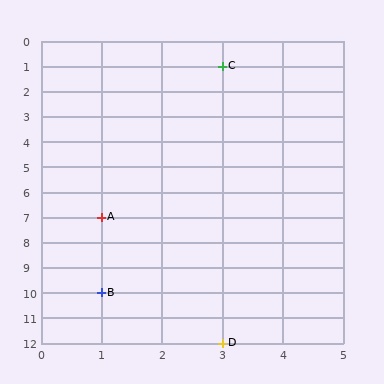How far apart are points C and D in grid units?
Points C and D are 11 rows apart.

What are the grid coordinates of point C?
Point C is at grid coordinates (3, 1).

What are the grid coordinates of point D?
Point D is at grid coordinates (3, 12).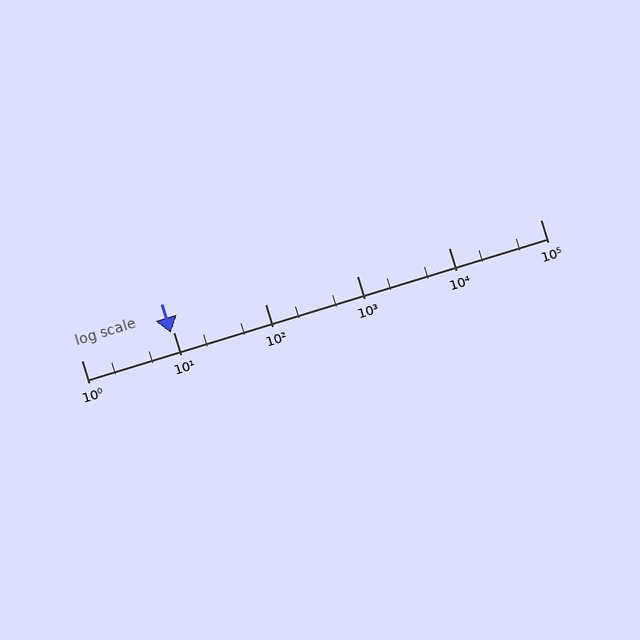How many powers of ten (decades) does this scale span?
The scale spans 5 decades, from 1 to 100000.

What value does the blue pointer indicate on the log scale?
The pointer indicates approximately 9.4.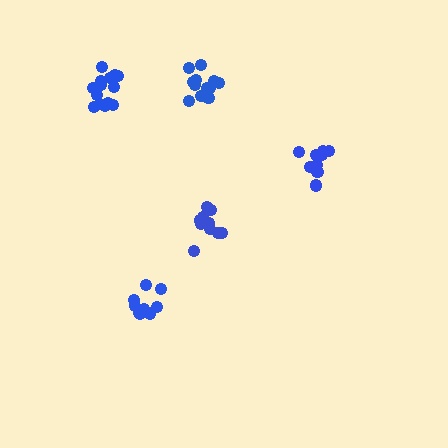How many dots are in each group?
Group 1: 14 dots, Group 2: 9 dots, Group 3: 10 dots, Group 4: 9 dots, Group 5: 12 dots (54 total).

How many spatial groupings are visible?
There are 5 spatial groupings.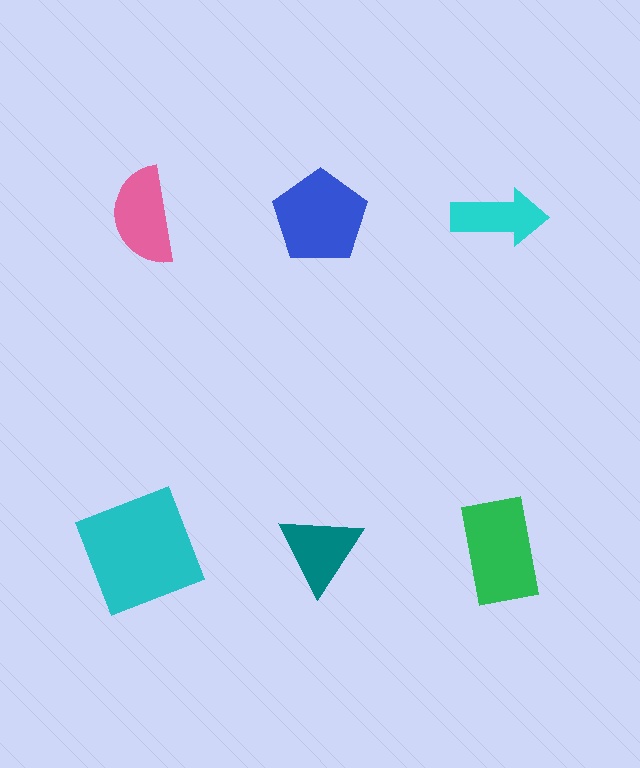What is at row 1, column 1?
A pink semicircle.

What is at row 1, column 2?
A blue pentagon.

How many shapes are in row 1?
3 shapes.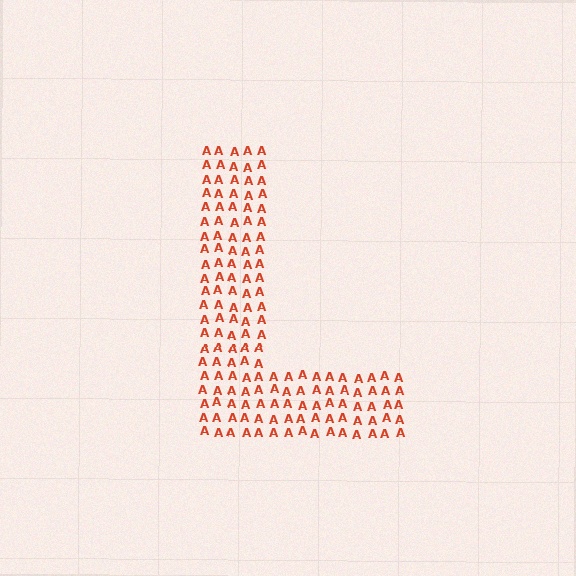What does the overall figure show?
The overall figure shows the letter L.